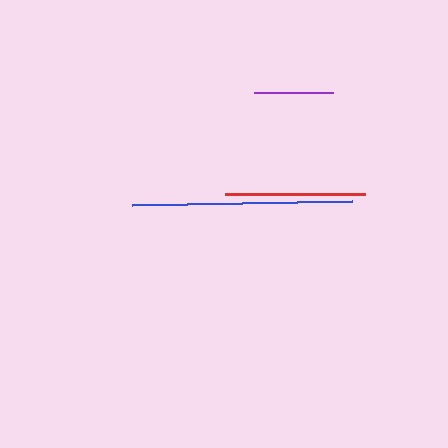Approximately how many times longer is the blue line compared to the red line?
The blue line is approximately 1.6 times the length of the red line.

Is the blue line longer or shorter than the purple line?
The blue line is longer than the purple line.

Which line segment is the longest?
The blue line is the longest at approximately 220 pixels.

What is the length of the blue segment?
The blue segment is approximately 220 pixels long.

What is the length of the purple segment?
The purple segment is approximately 79 pixels long.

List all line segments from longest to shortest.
From longest to shortest: blue, red, purple.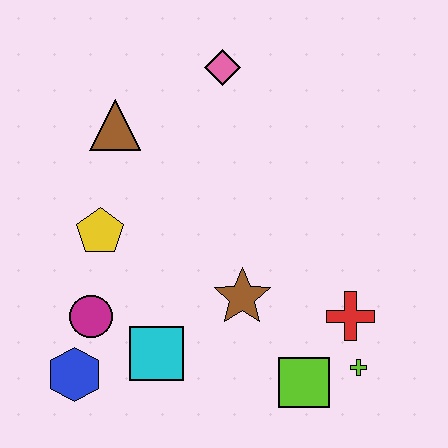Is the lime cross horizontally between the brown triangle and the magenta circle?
No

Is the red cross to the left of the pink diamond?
No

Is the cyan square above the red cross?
No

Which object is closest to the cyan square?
The magenta circle is closest to the cyan square.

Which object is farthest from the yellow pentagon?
The lime cross is farthest from the yellow pentagon.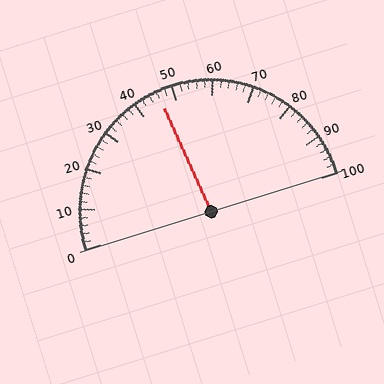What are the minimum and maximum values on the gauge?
The gauge ranges from 0 to 100.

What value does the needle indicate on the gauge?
The needle indicates approximately 46.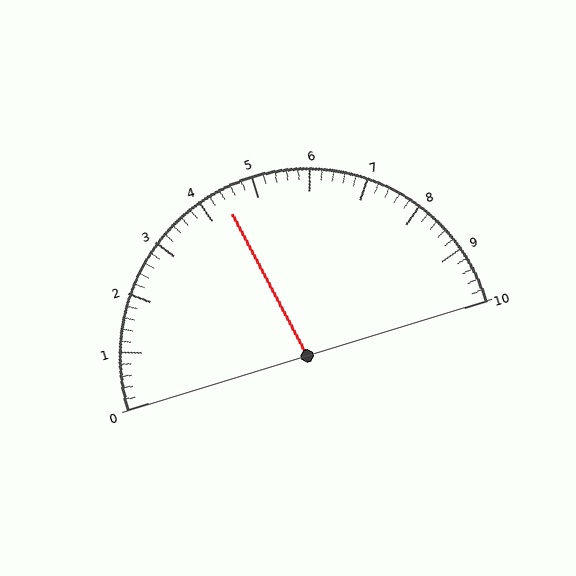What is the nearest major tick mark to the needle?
The nearest major tick mark is 4.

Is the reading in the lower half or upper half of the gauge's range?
The reading is in the lower half of the range (0 to 10).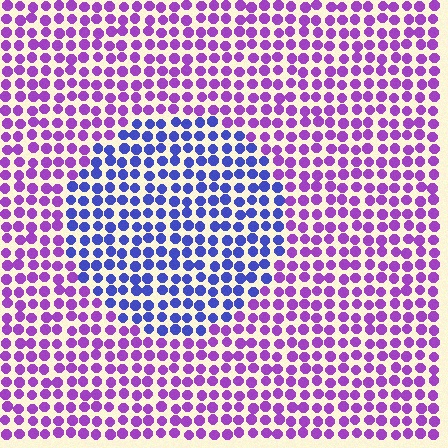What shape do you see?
I see a circle.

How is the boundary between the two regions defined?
The boundary is defined purely by a slight shift in hue (about 48 degrees). Spacing, size, and orientation are identical on both sides.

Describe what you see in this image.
The image is filled with small purple elements in a uniform arrangement. A circle-shaped region is visible where the elements are tinted to a slightly different hue, forming a subtle color boundary.